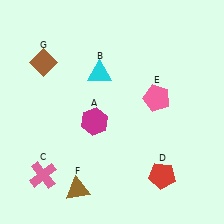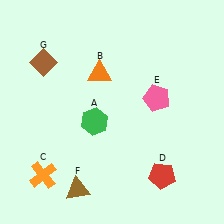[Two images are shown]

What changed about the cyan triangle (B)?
In Image 1, B is cyan. In Image 2, it changed to orange.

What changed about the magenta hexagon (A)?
In Image 1, A is magenta. In Image 2, it changed to green.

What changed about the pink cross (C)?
In Image 1, C is pink. In Image 2, it changed to orange.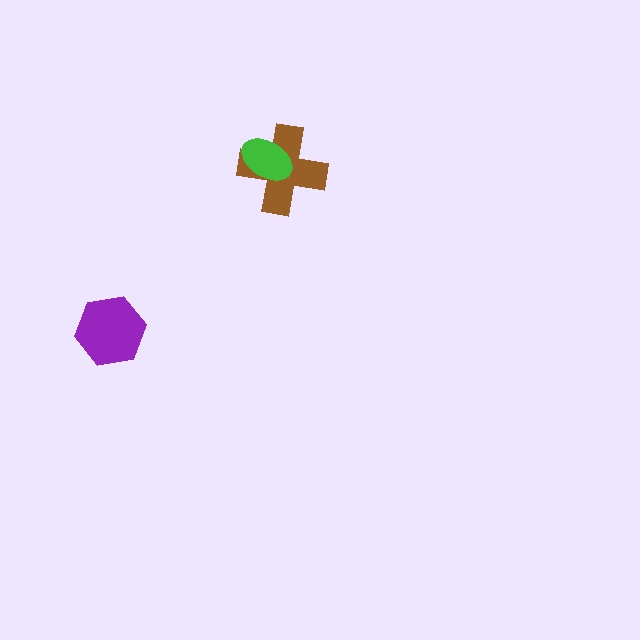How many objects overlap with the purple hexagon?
0 objects overlap with the purple hexagon.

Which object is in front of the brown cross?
The green ellipse is in front of the brown cross.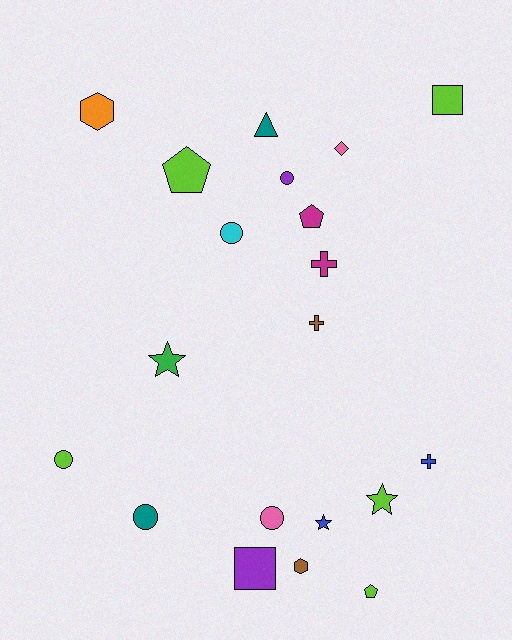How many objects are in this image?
There are 20 objects.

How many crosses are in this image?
There are 3 crosses.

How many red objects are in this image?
There are no red objects.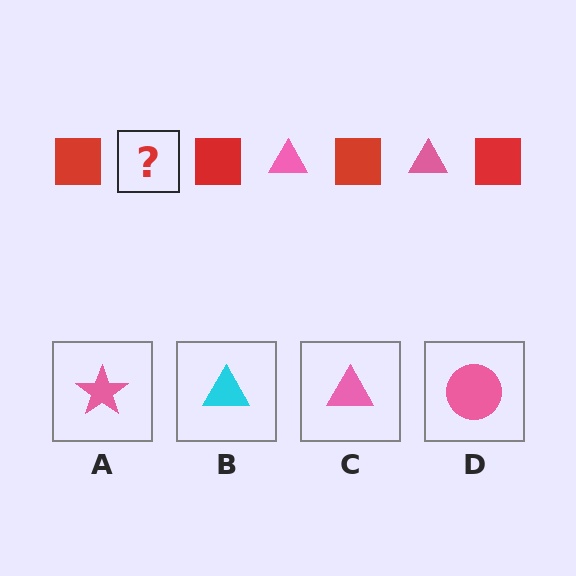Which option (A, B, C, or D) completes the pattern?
C.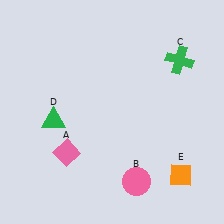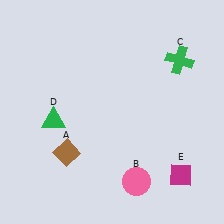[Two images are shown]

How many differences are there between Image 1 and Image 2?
There are 2 differences between the two images.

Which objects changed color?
A changed from pink to brown. E changed from orange to magenta.